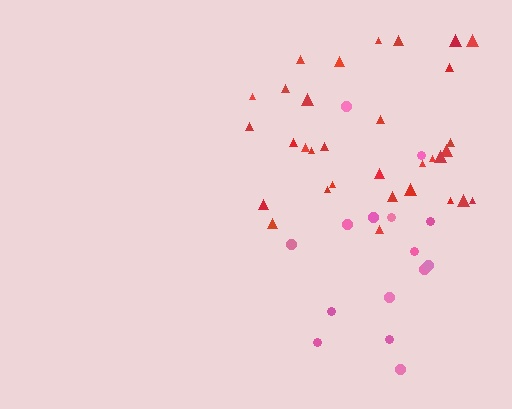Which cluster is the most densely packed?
Red.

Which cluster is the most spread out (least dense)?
Pink.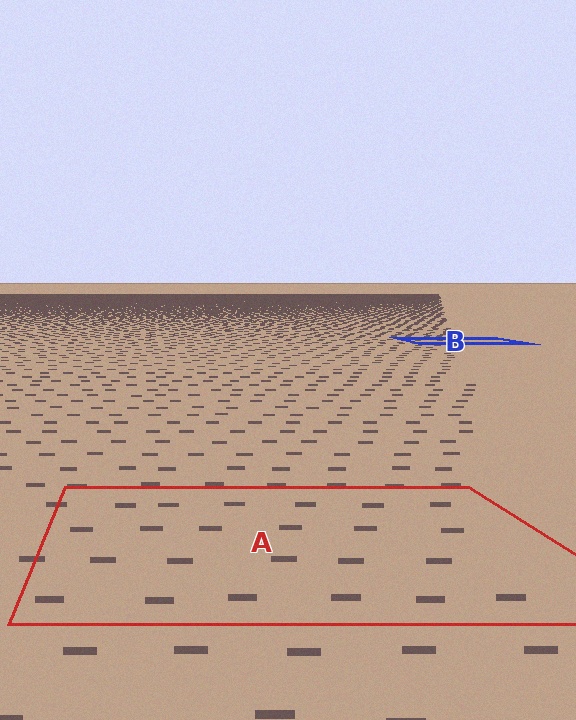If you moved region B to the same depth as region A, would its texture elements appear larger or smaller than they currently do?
They would appear larger. At a closer depth, the same texture elements are projected at a bigger on-screen size.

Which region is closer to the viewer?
Region A is closer. The texture elements there are larger and more spread out.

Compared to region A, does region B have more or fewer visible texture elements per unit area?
Region B has more texture elements per unit area — they are packed more densely because it is farther away.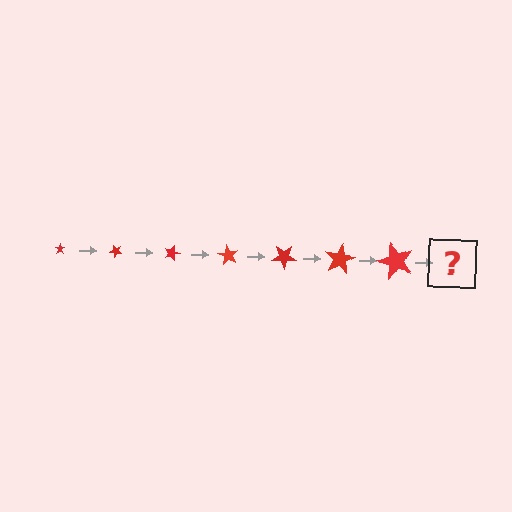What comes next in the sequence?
The next element should be a star, larger than the previous one and rotated 315 degrees from the start.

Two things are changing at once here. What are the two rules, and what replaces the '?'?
The two rules are that the star grows larger each step and it rotates 45 degrees each step. The '?' should be a star, larger than the previous one and rotated 315 degrees from the start.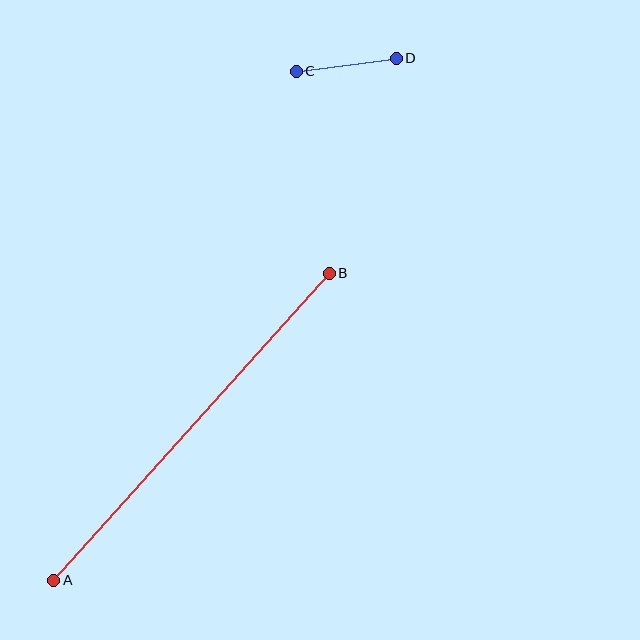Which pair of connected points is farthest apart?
Points A and B are farthest apart.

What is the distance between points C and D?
The distance is approximately 101 pixels.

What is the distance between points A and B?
The distance is approximately 412 pixels.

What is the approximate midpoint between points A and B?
The midpoint is at approximately (191, 427) pixels.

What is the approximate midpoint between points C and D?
The midpoint is at approximately (346, 65) pixels.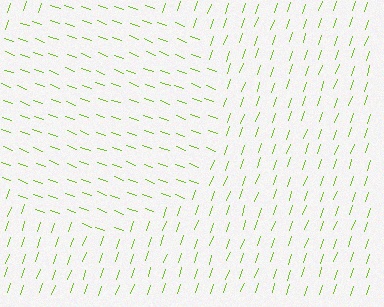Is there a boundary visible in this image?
Yes, there is a texture boundary formed by a change in line orientation.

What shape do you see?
I see a circle.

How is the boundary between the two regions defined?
The boundary is defined purely by a change in line orientation (approximately 89 degrees difference). All lines are the same color and thickness.